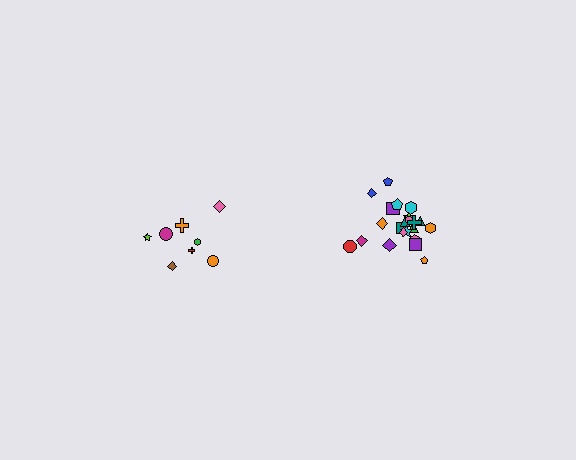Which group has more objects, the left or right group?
The right group.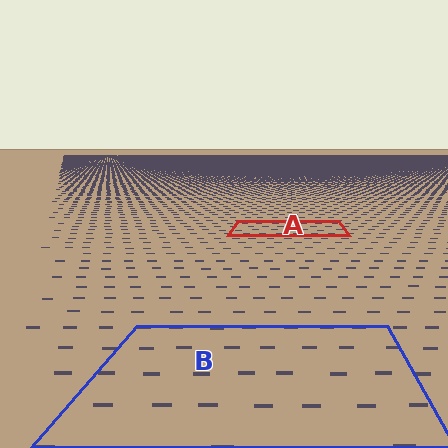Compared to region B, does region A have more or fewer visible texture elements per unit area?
Region A has more texture elements per unit area — they are packed more densely because it is farther away.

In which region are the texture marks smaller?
The texture marks are smaller in region A, because it is farther away.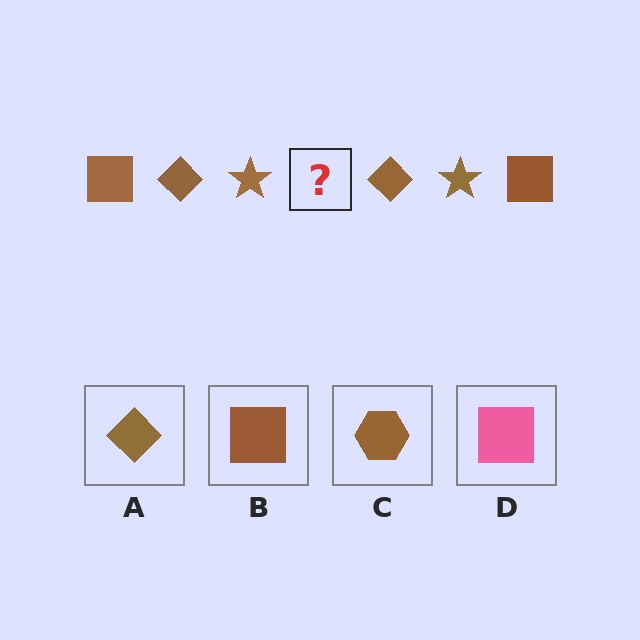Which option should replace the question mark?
Option B.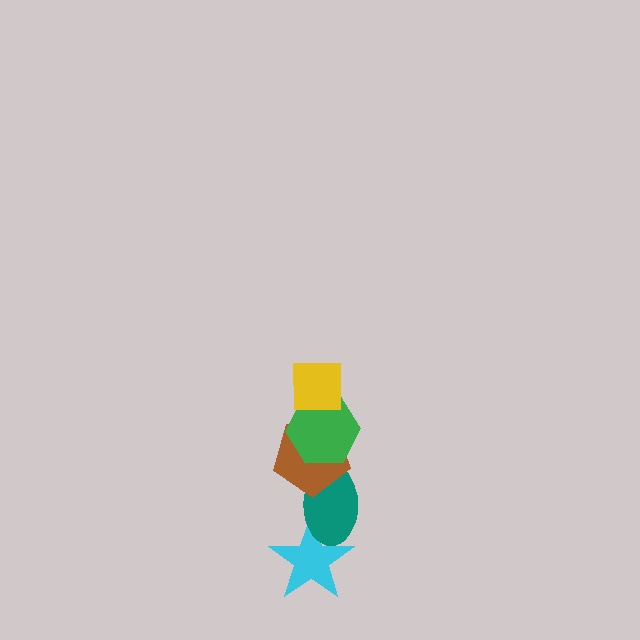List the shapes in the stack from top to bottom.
From top to bottom: the yellow square, the green hexagon, the brown pentagon, the teal ellipse, the cyan star.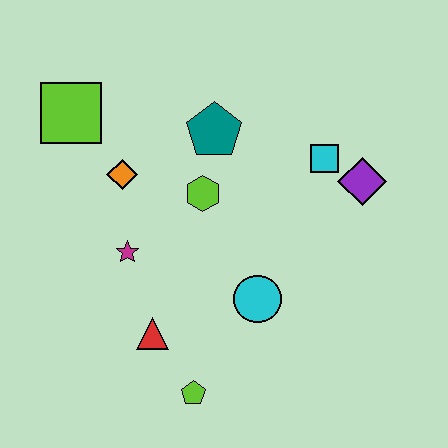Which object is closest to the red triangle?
The lime pentagon is closest to the red triangle.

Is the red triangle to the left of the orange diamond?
No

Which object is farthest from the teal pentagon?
The lime pentagon is farthest from the teal pentagon.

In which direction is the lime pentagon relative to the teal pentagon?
The lime pentagon is below the teal pentagon.